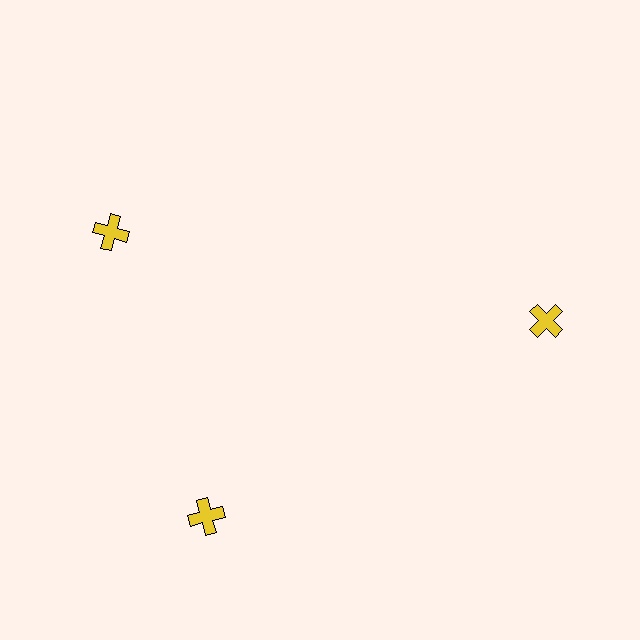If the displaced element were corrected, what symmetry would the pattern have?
It would have 3-fold rotational symmetry — the pattern would map onto itself every 120 degrees.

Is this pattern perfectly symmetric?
No. The 3 yellow crosses are arranged in a ring, but one element near the 11 o'clock position is rotated out of alignment along the ring, breaking the 3-fold rotational symmetry.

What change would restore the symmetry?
The symmetry would be restored by rotating it back into even spacing with its neighbors so that all 3 crosses sit at equal angles and equal distance from the center.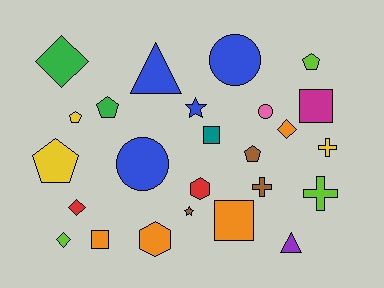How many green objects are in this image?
There are 2 green objects.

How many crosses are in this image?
There are 3 crosses.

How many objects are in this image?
There are 25 objects.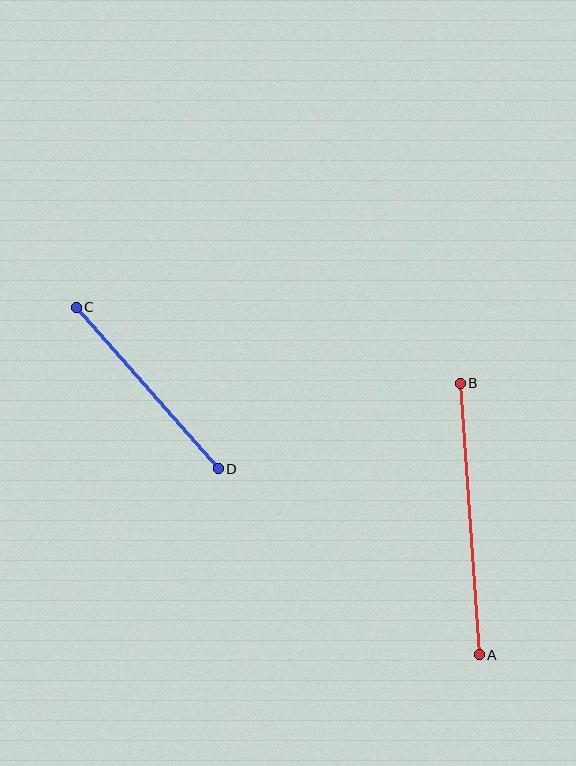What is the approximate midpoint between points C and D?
The midpoint is at approximately (147, 388) pixels.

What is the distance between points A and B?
The distance is approximately 272 pixels.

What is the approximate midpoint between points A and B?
The midpoint is at approximately (470, 519) pixels.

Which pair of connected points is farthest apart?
Points A and B are farthest apart.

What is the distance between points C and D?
The distance is approximately 215 pixels.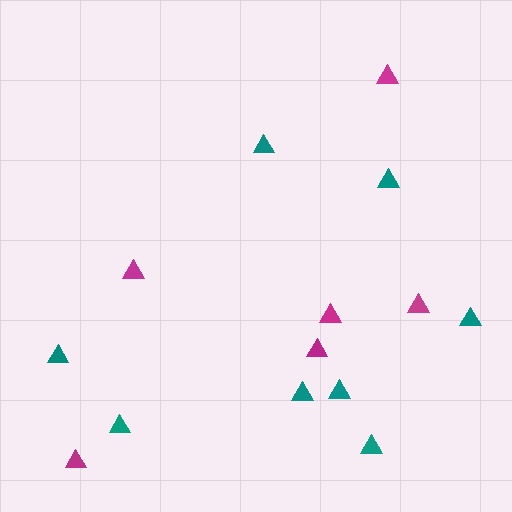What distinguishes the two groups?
There are 2 groups: one group of teal triangles (8) and one group of magenta triangles (6).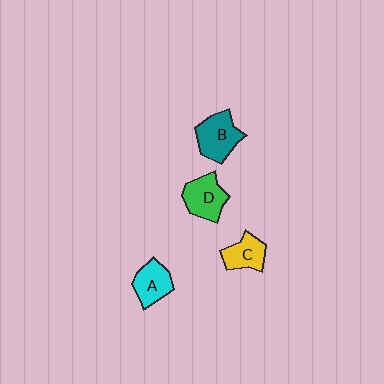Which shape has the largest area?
Shape B (teal).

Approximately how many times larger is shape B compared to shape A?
Approximately 1.3 times.